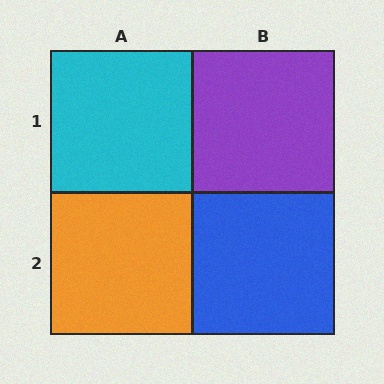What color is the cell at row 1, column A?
Cyan.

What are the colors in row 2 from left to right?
Orange, blue.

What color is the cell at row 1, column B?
Purple.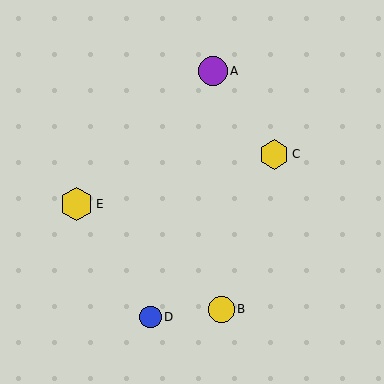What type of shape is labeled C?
Shape C is a yellow hexagon.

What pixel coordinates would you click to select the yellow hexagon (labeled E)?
Click at (76, 204) to select the yellow hexagon E.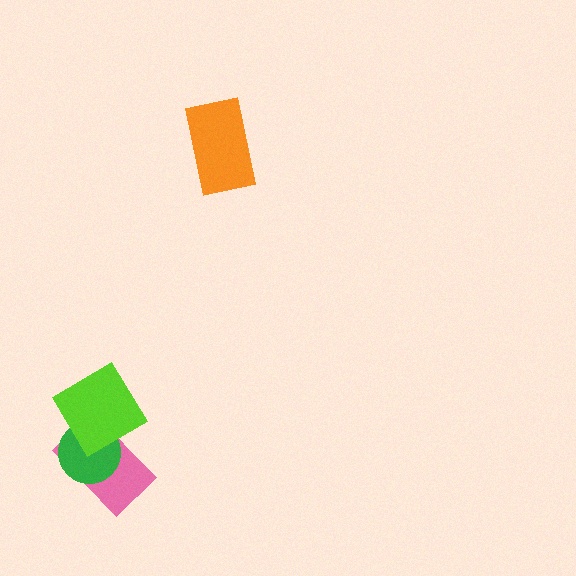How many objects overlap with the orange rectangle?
0 objects overlap with the orange rectangle.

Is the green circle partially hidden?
Yes, it is partially covered by another shape.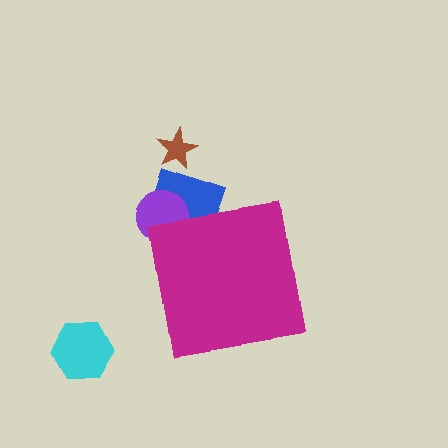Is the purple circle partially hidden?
Yes, the purple circle is partially hidden behind the magenta square.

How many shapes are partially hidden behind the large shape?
2 shapes are partially hidden.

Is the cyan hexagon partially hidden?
No, the cyan hexagon is fully visible.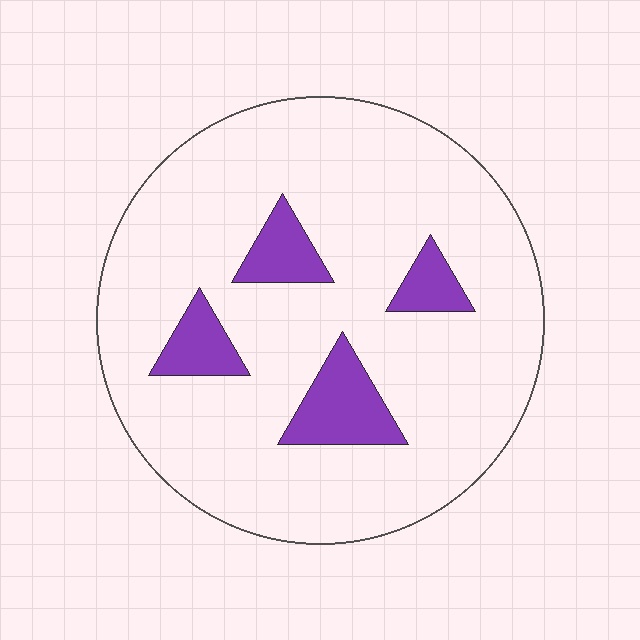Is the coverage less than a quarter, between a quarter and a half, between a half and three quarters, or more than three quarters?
Less than a quarter.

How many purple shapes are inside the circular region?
4.